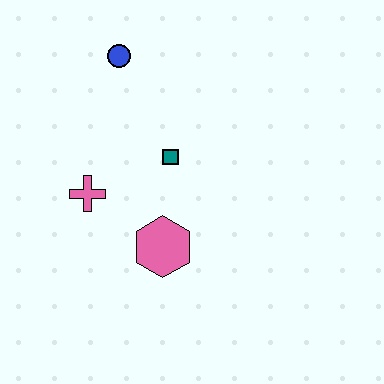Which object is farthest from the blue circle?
The pink hexagon is farthest from the blue circle.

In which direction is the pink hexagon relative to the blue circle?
The pink hexagon is below the blue circle.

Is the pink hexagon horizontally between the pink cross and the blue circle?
No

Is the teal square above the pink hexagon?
Yes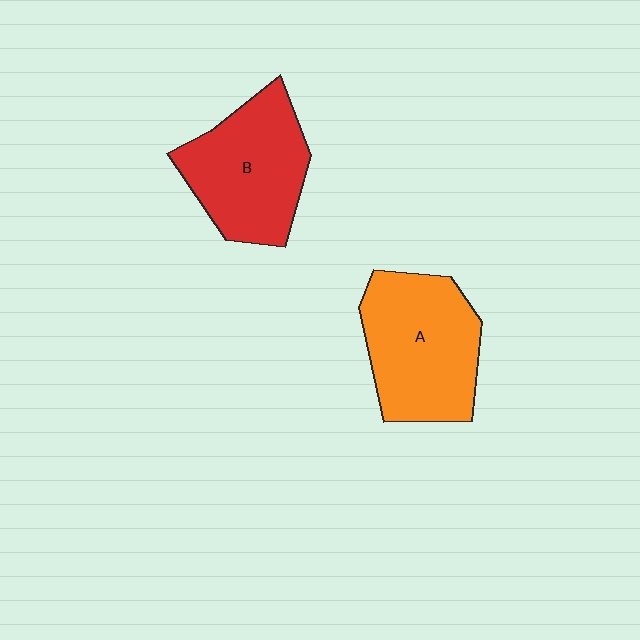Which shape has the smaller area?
Shape B (red).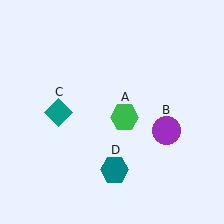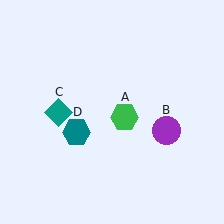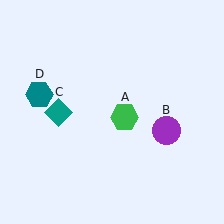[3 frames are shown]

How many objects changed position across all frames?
1 object changed position: teal hexagon (object D).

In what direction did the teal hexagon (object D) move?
The teal hexagon (object D) moved up and to the left.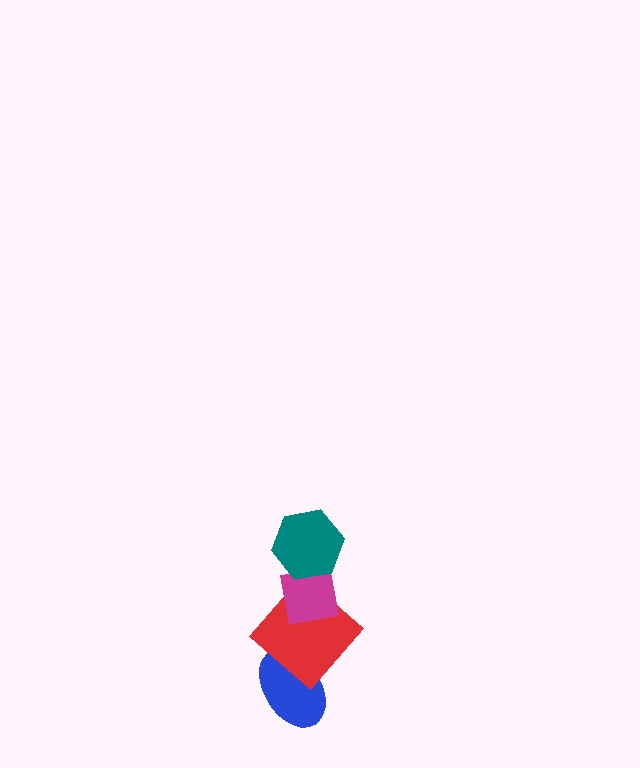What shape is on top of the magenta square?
The teal hexagon is on top of the magenta square.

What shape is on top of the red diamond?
The magenta square is on top of the red diamond.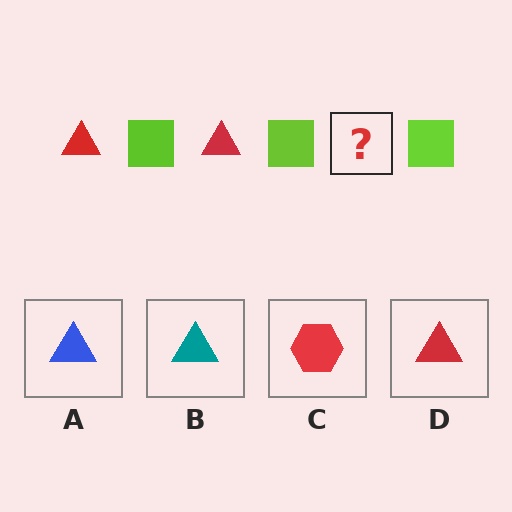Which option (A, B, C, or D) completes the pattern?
D.